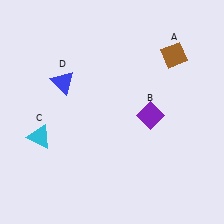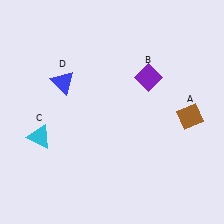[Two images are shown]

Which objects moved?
The objects that moved are: the brown diamond (A), the purple diamond (B).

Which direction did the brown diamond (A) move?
The brown diamond (A) moved down.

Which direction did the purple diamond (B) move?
The purple diamond (B) moved up.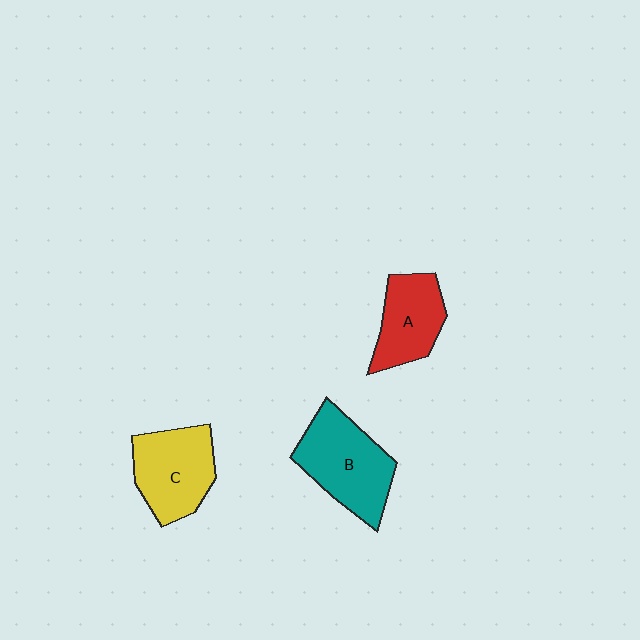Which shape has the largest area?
Shape B (teal).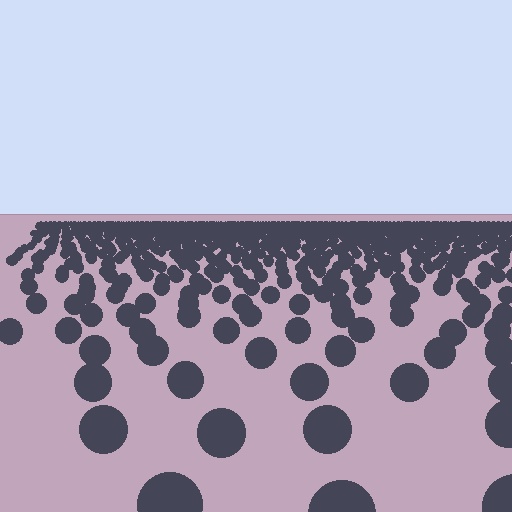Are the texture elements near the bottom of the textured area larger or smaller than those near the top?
Larger. Near the bottom, elements are closer to the viewer and appear at a bigger on-screen size.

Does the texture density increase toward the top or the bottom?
Density increases toward the top.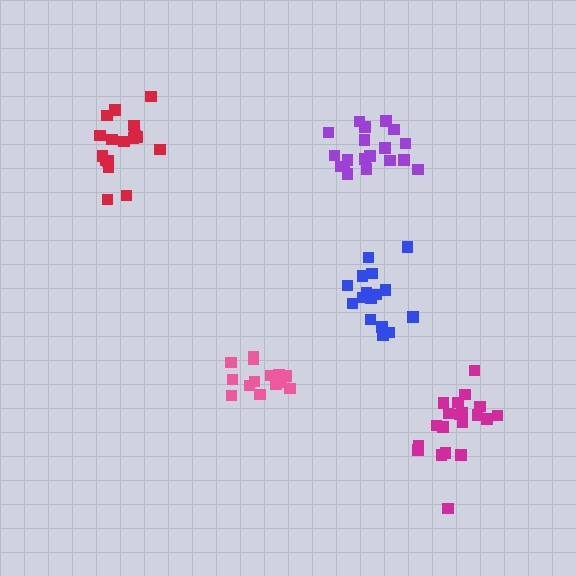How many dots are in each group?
Group 1: 16 dots, Group 2: 20 dots, Group 3: 14 dots, Group 4: 17 dots, Group 5: 20 dots (87 total).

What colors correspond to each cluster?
The clusters are colored: blue, magenta, pink, red, purple.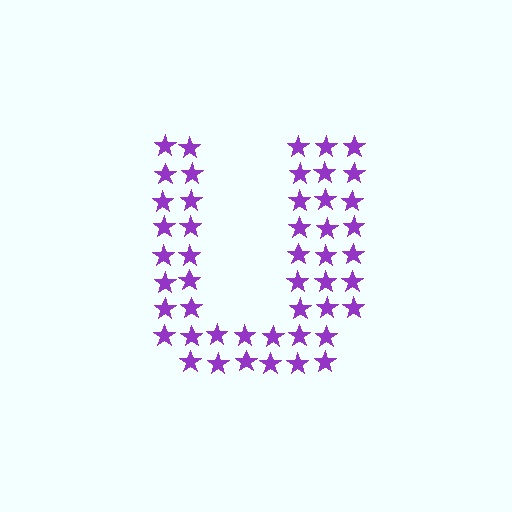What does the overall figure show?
The overall figure shows the letter U.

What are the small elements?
The small elements are stars.